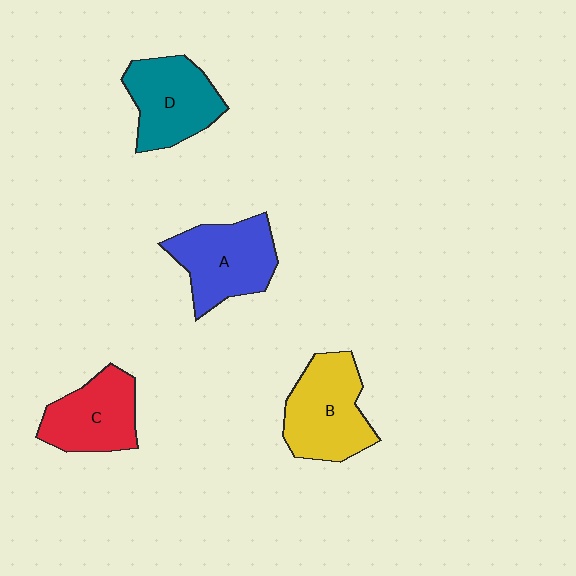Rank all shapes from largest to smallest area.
From largest to smallest: B (yellow), A (blue), D (teal), C (red).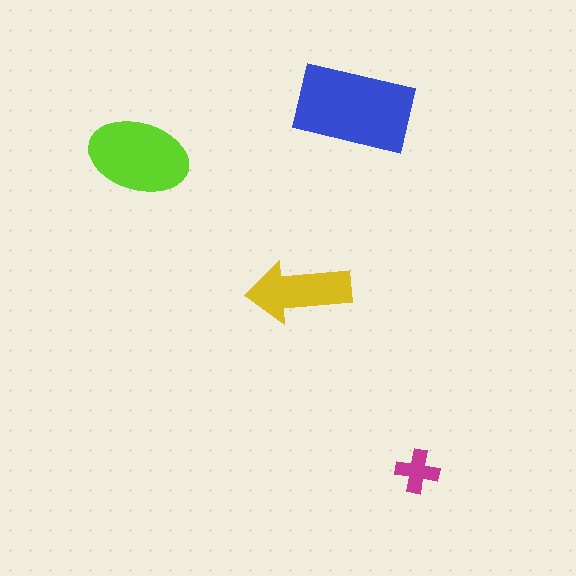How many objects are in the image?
There are 4 objects in the image.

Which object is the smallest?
The magenta cross.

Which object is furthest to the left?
The lime ellipse is leftmost.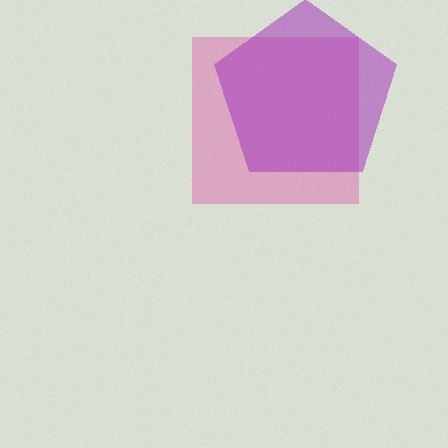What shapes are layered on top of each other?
The layered shapes are: a pink square, a purple pentagon.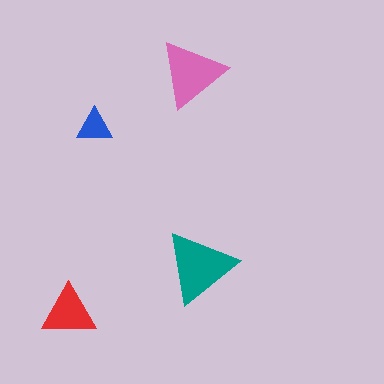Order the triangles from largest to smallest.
the teal one, the pink one, the red one, the blue one.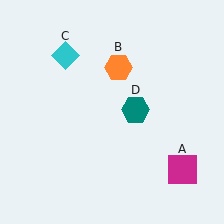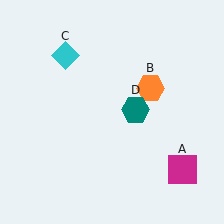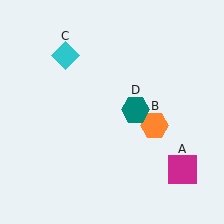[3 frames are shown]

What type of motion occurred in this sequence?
The orange hexagon (object B) rotated clockwise around the center of the scene.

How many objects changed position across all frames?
1 object changed position: orange hexagon (object B).